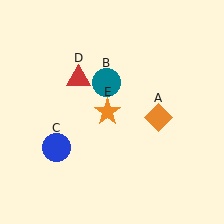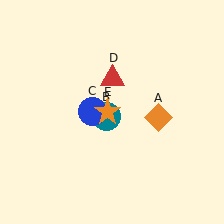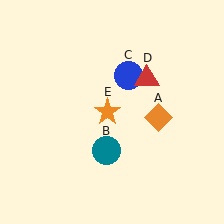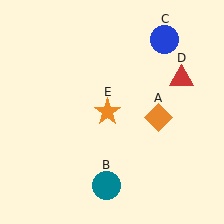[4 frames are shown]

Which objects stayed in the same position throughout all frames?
Orange diamond (object A) and orange star (object E) remained stationary.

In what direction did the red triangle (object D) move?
The red triangle (object D) moved right.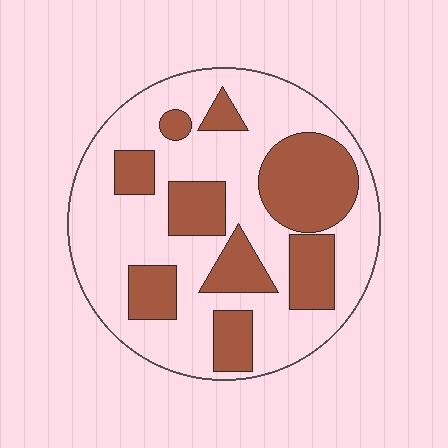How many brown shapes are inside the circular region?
9.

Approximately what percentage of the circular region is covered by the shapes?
Approximately 35%.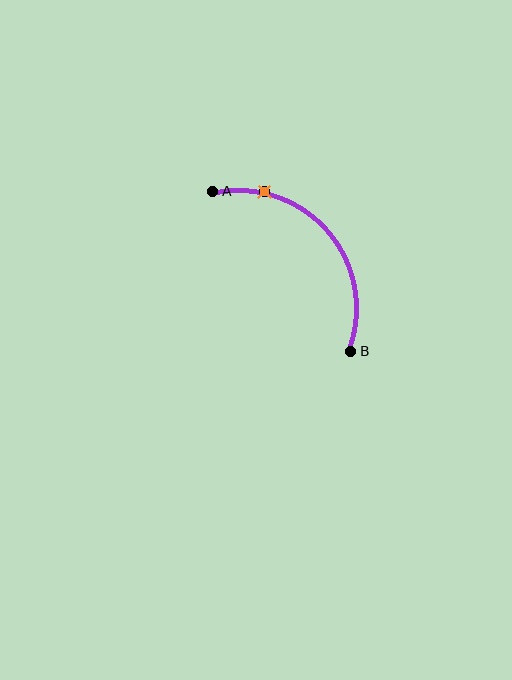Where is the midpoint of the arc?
The arc midpoint is the point on the curve farthest from the straight line joining A and B. It sits above and to the right of that line.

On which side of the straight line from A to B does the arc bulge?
The arc bulges above and to the right of the straight line connecting A and B.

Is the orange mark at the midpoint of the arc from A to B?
No. The orange mark lies on the arc but is closer to endpoint A. The arc midpoint would be at the point on the curve equidistant along the arc from both A and B.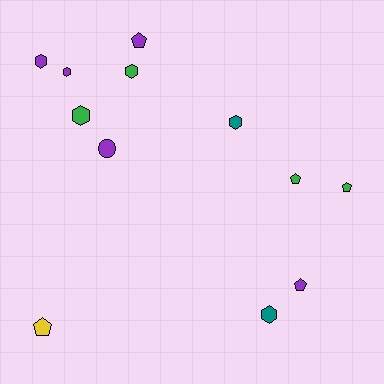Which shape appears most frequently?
Hexagon, with 6 objects.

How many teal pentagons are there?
There are no teal pentagons.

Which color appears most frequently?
Purple, with 5 objects.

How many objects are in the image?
There are 12 objects.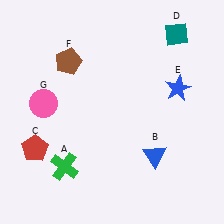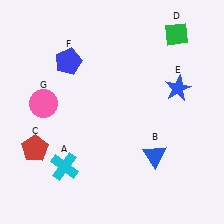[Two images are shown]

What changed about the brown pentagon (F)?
In Image 1, F is brown. In Image 2, it changed to blue.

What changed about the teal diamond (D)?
In Image 1, D is teal. In Image 2, it changed to green.